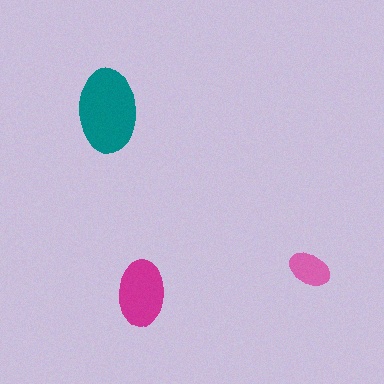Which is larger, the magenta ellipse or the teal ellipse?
The teal one.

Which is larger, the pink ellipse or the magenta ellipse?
The magenta one.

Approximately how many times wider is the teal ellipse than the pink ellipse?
About 2 times wider.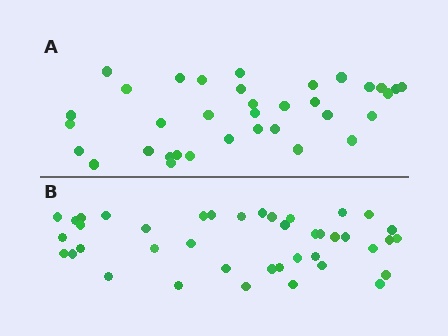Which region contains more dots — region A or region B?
Region B (the bottom region) has more dots.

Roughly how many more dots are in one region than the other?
Region B has about 6 more dots than region A.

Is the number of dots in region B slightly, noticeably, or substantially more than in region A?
Region B has only slightly more — the two regions are fairly close. The ratio is roughly 1.2 to 1.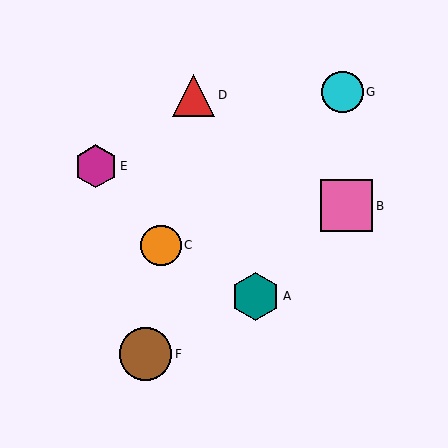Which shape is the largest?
The brown circle (labeled F) is the largest.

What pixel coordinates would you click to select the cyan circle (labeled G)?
Click at (343, 92) to select the cyan circle G.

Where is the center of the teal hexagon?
The center of the teal hexagon is at (256, 296).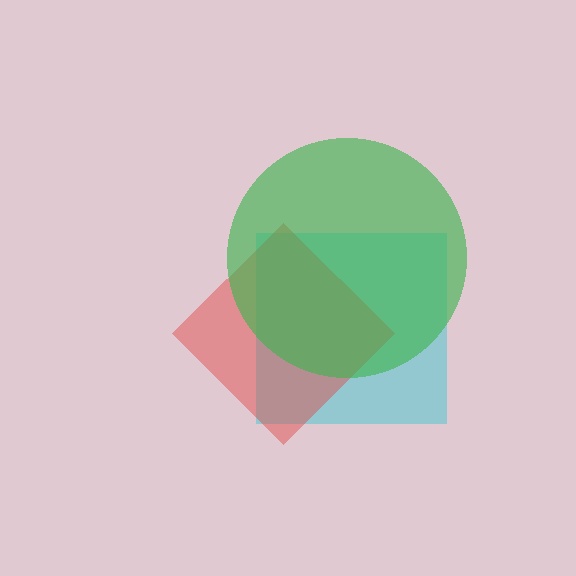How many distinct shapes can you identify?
There are 3 distinct shapes: a cyan square, a red diamond, a green circle.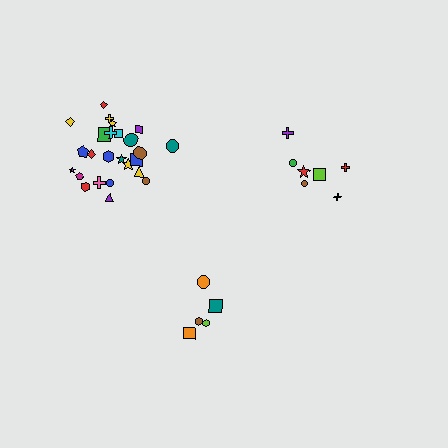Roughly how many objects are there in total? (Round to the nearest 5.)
Roughly 35 objects in total.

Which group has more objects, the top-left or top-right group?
The top-left group.